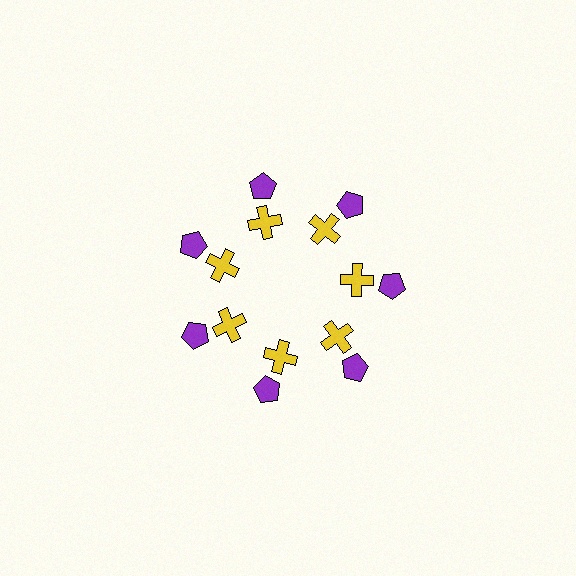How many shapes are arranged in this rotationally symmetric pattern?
There are 14 shapes, arranged in 7 groups of 2.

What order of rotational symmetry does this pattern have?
This pattern has 7-fold rotational symmetry.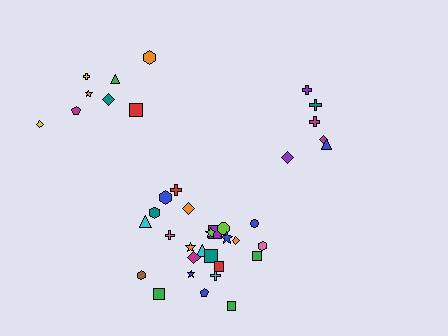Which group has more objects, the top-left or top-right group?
The top-left group.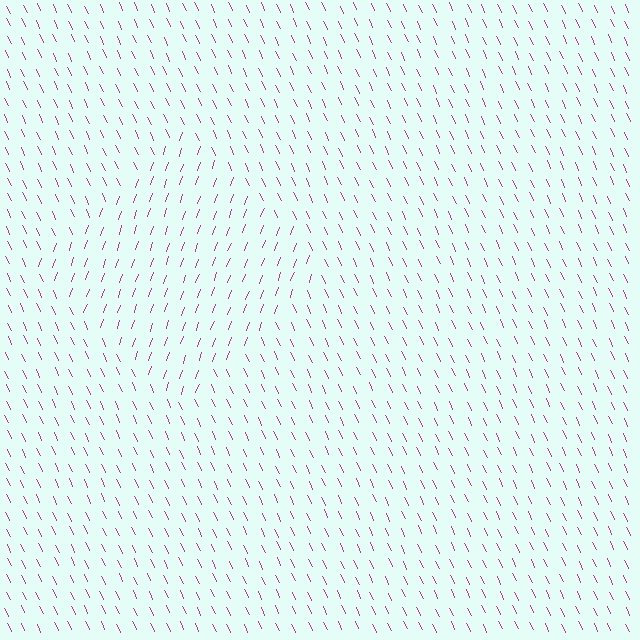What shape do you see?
I see a diamond.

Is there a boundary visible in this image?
Yes, there is a texture boundary formed by a change in line orientation.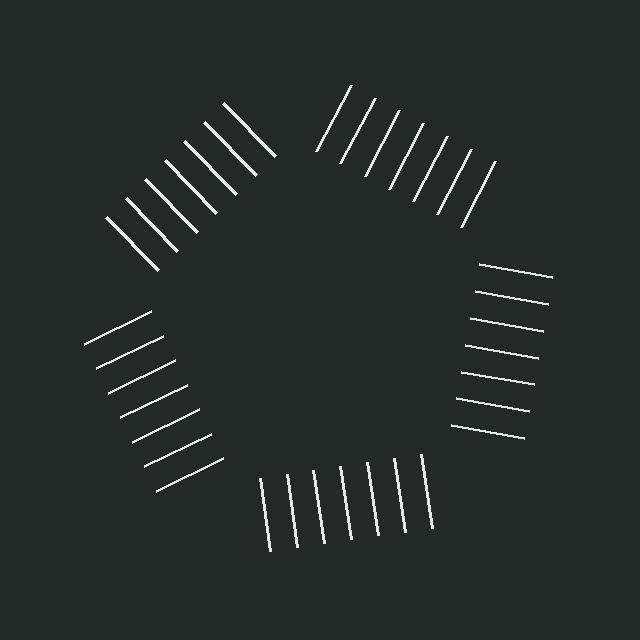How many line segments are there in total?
35 — 7 along each of the 5 edges.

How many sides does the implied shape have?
5 sides — the line-ends trace a pentagon.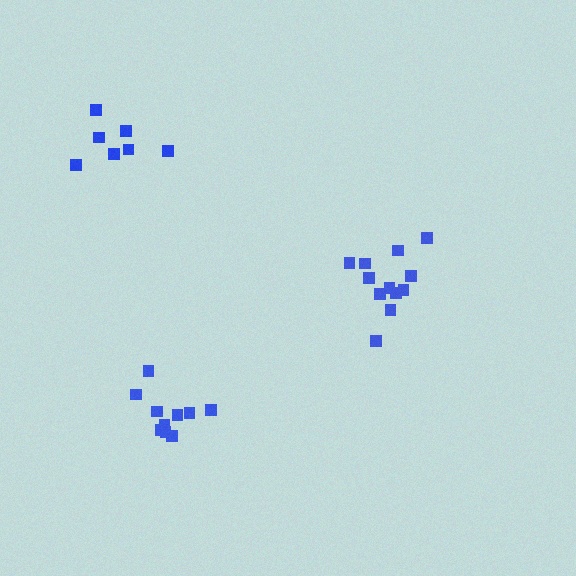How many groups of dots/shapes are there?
There are 3 groups.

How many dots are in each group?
Group 1: 12 dots, Group 2: 7 dots, Group 3: 10 dots (29 total).